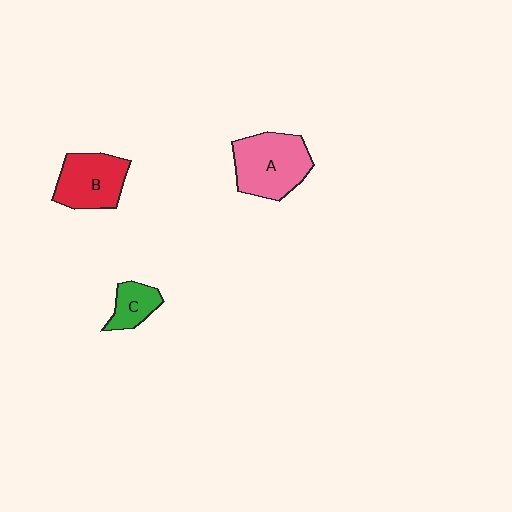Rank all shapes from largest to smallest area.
From largest to smallest: A (pink), B (red), C (green).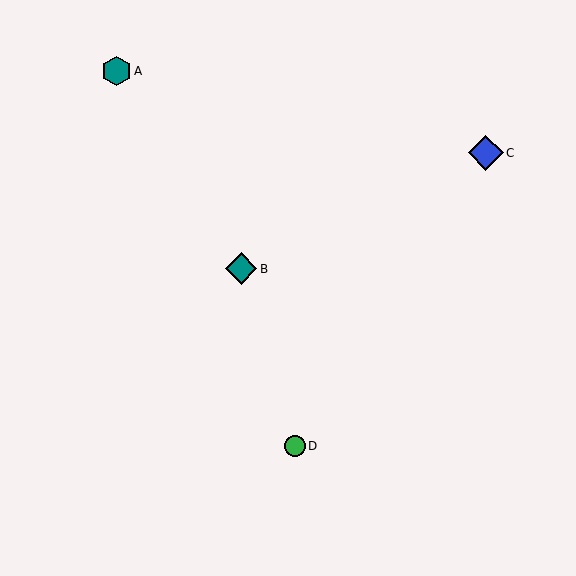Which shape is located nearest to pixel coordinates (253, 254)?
The teal diamond (labeled B) at (241, 269) is nearest to that location.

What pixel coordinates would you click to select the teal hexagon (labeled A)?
Click at (116, 71) to select the teal hexagon A.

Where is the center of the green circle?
The center of the green circle is at (295, 446).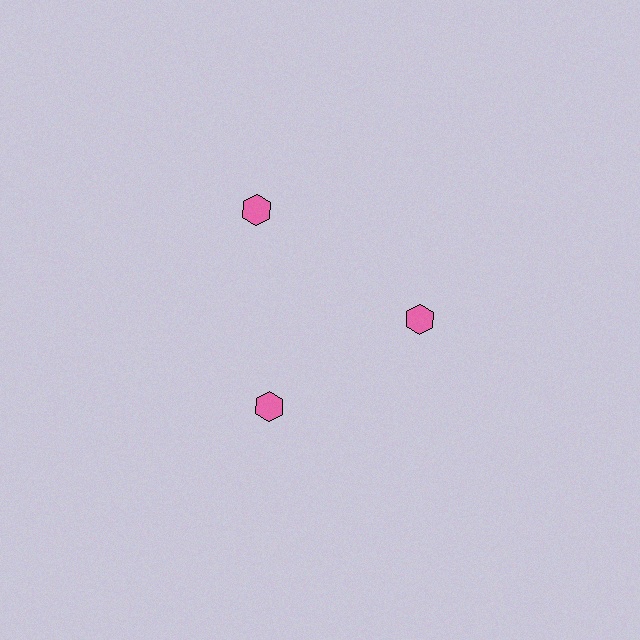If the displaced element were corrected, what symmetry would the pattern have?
It would have 3-fold rotational symmetry — the pattern would map onto itself every 120 degrees.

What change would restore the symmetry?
The symmetry would be restored by moving it inward, back onto the ring so that all 3 hexagons sit at equal angles and equal distance from the center.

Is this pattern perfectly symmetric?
No. The 3 pink hexagons are arranged in a ring, but one element near the 11 o'clock position is pushed outward from the center, breaking the 3-fold rotational symmetry.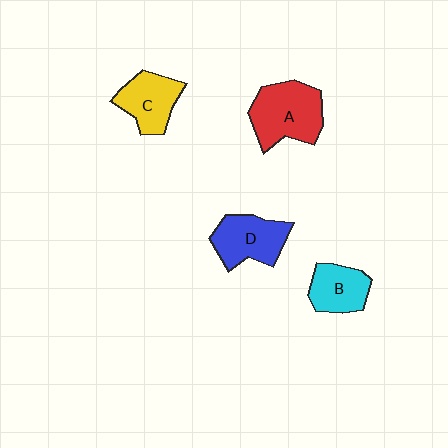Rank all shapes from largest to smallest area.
From largest to smallest: A (red), D (blue), C (yellow), B (cyan).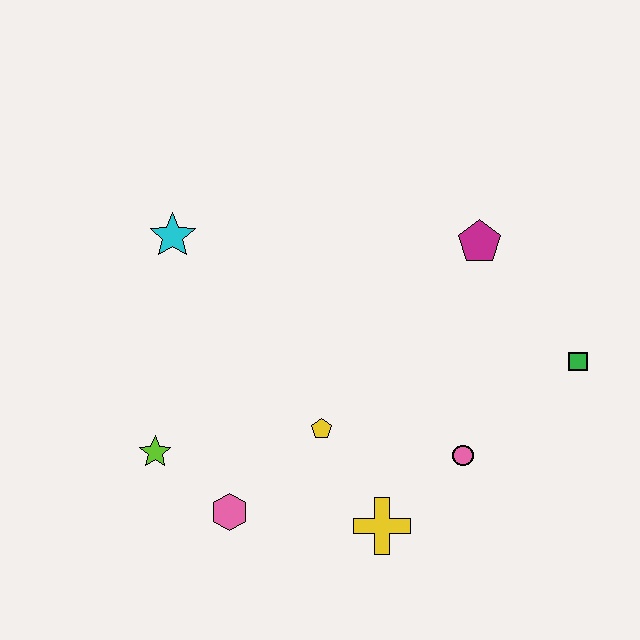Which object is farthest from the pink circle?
The cyan star is farthest from the pink circle.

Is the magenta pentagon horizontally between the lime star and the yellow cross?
No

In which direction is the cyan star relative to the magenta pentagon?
The cyan star is to the left of the magenta pentagon.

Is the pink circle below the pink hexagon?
No